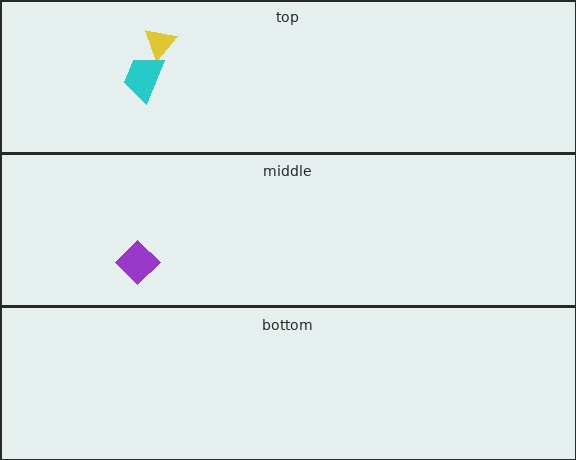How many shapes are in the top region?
2.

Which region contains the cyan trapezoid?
The top region.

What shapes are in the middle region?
The purple diamond.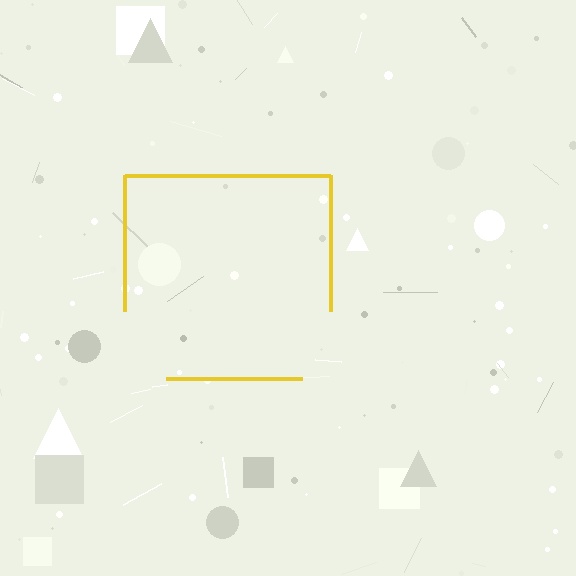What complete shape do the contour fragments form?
The contour fragments form a square.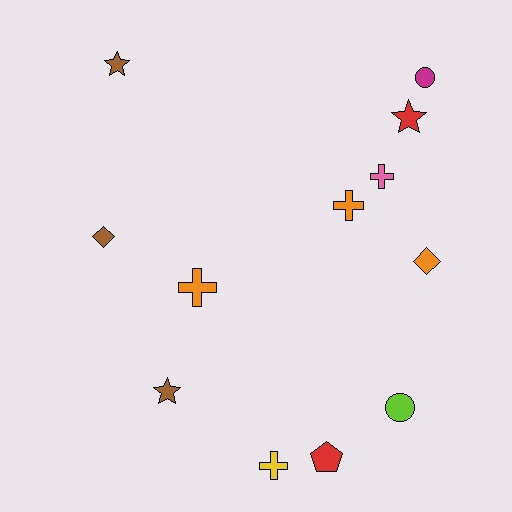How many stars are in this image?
There are 3 stars.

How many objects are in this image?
There are 12 objects.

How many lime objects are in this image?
There is 1 lime object.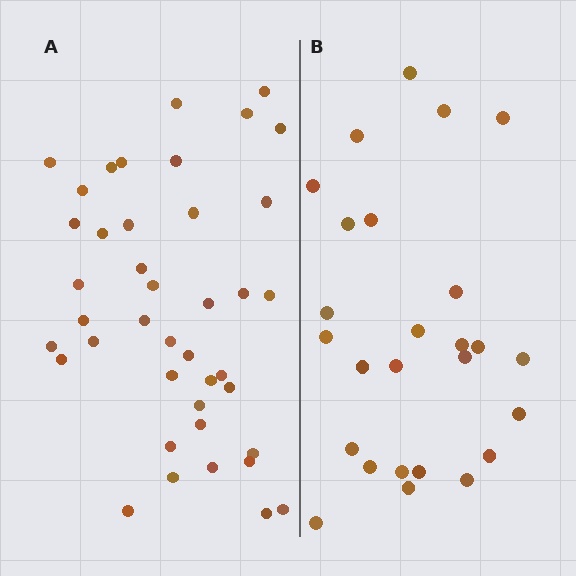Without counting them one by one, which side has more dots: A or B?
Region A (the left region) has more dots.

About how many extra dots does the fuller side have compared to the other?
Region A has approximately 15 more dots than region B.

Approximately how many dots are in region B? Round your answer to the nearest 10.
About 30 dots. (The exact count is 26, which rounds to 30.)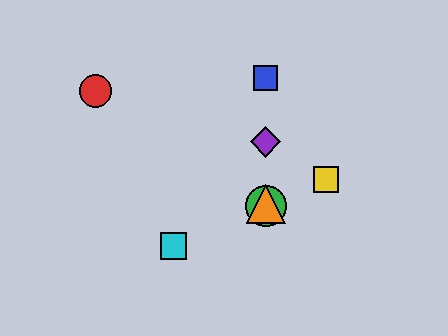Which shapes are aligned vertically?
The blue square, the green circle, the purple diamond, the orange triangle are aligned vertically.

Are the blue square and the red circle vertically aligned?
No, the blue square is at x≈266 and the red circle is at x≈96.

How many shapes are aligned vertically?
4 shapes (the blue square, the green circle, the purple diamond, the orange triangle) are aligned vertically.